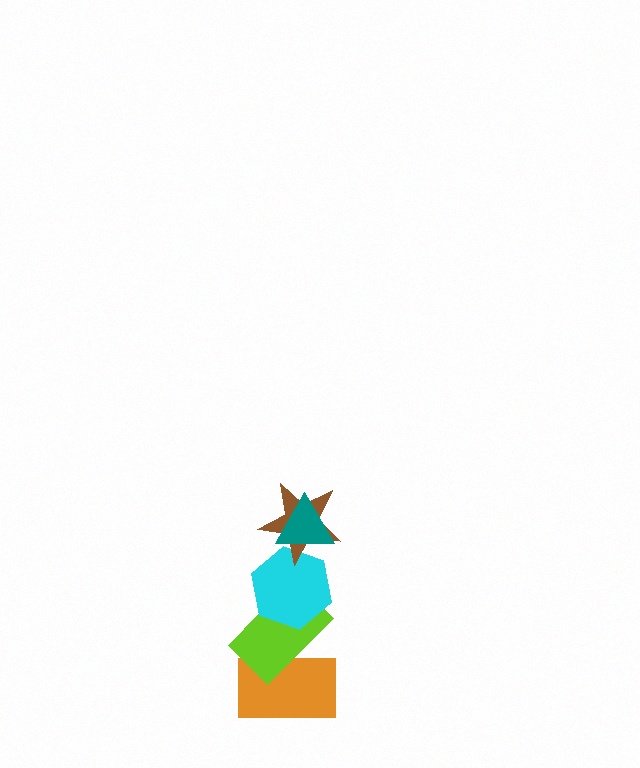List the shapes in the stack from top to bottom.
From top to bottom: the teal triangle, the brown star, the cyan hexagon, the lime rectangle, the orange rectangle.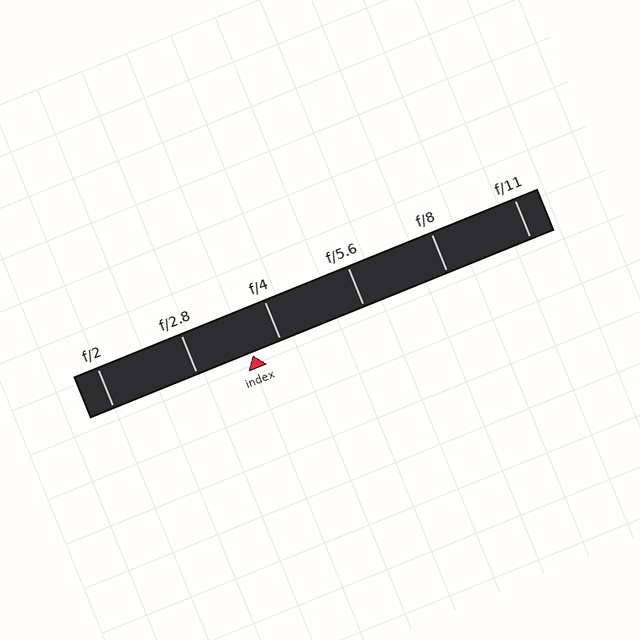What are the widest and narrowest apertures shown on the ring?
The widest aperture shown is f/2 and the narrowest is f/11.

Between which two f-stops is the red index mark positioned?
The index mark is between f/2.8 and f/4.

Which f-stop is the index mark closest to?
The index mark is closest to f/4.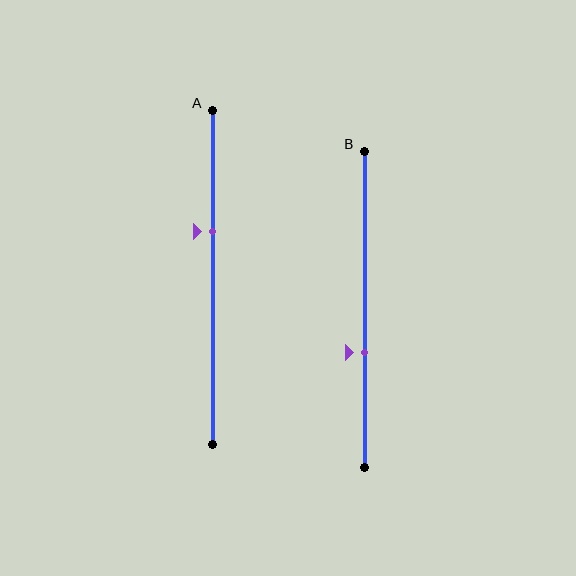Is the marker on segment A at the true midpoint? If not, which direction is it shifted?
No, the marker on segment A is shifted upward by about 14% of the segment length.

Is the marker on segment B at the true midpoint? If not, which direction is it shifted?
No, the marker on segment B is shifted downward by about 14% of the segment length.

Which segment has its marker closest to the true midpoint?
Segment B has its marker closest to the true midpoint.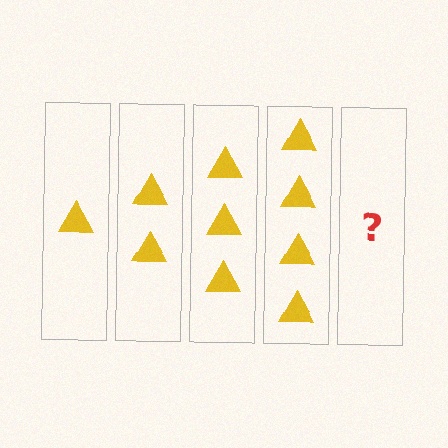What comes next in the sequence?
The next element should be 5 triangles.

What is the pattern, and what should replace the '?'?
The pattern is that each step adds one more triangle. The '?' should be 5 triangles.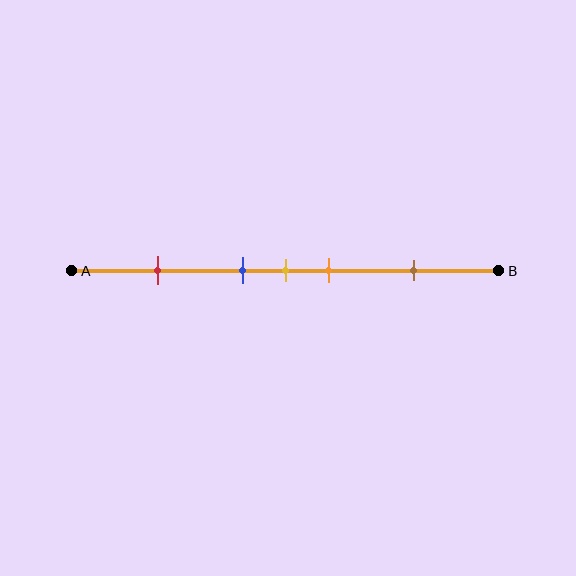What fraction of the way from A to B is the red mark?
The red mark is approximately 20% (0.2) of the way from A to B.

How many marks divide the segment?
There are 5 marks dividing the segment.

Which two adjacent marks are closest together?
The blue and yellow marks are the closest adjacent pair.